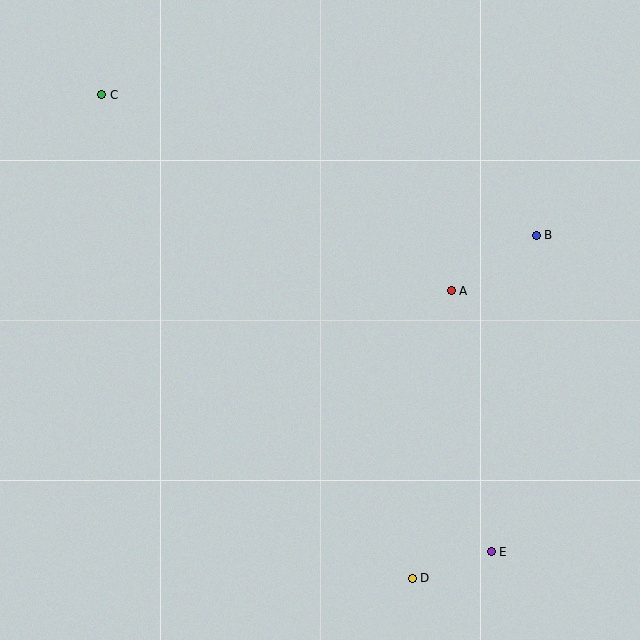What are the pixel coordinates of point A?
Point A is at (451, 291).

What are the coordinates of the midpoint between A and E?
The midpoint between A and E is at (471, 421).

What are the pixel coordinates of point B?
Point B is at (536, 235).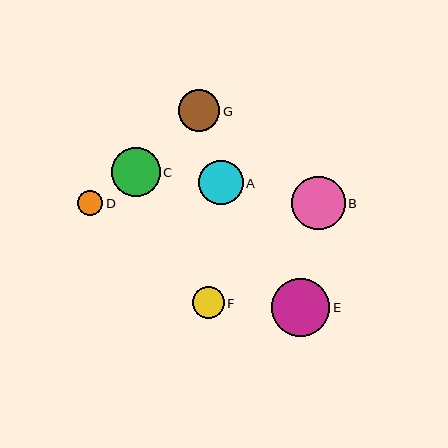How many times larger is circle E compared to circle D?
Circle E is approximately 2.4 times the size of circle D.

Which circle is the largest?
Circle E is the largest with a size of approximately 58 pixels.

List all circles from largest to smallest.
From largest to smallest: E, B, C, A, G, F, D.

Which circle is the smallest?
Circle D is the smallest with a size of approximately 25 pixels.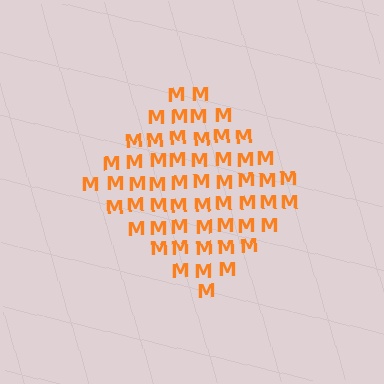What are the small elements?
The small elements are letter M's.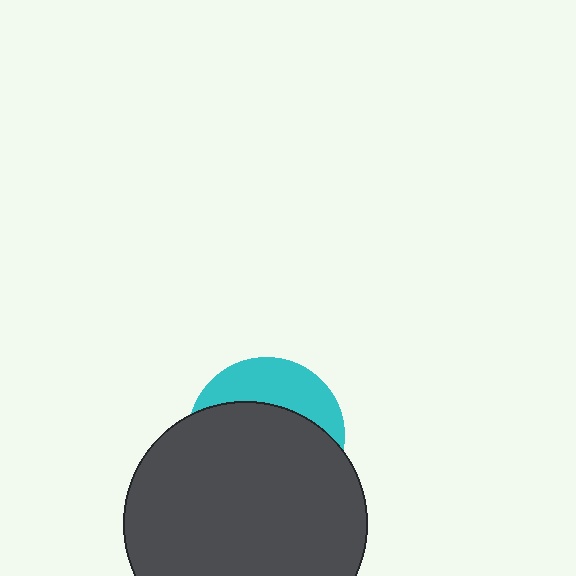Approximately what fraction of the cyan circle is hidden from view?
Roughly 69% of the cyan circle is hidden behind the dark gray circle.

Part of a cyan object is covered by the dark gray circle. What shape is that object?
It is a circle.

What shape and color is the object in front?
The object in front is a dark gray circle.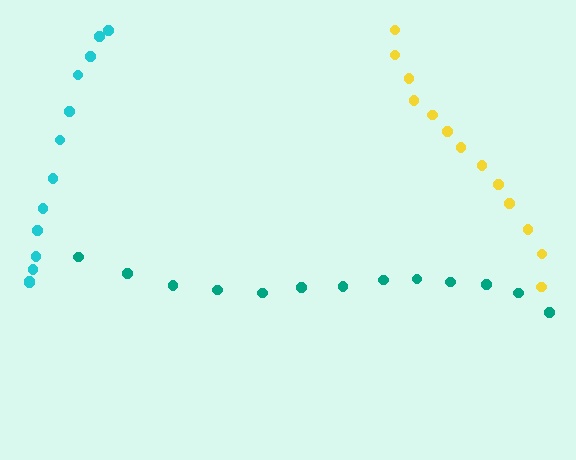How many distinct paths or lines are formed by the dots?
There are 3 distinct paths.